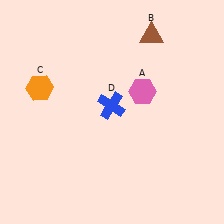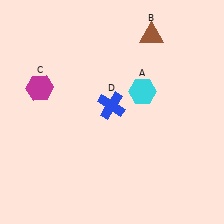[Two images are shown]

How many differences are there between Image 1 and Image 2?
There are 2 differences between the two images.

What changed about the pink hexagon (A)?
In Image 1, A is pink. In Image 2, it changed to cyan.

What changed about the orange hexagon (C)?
In Image 1, C is orange. In Image 2, it changed to magenta.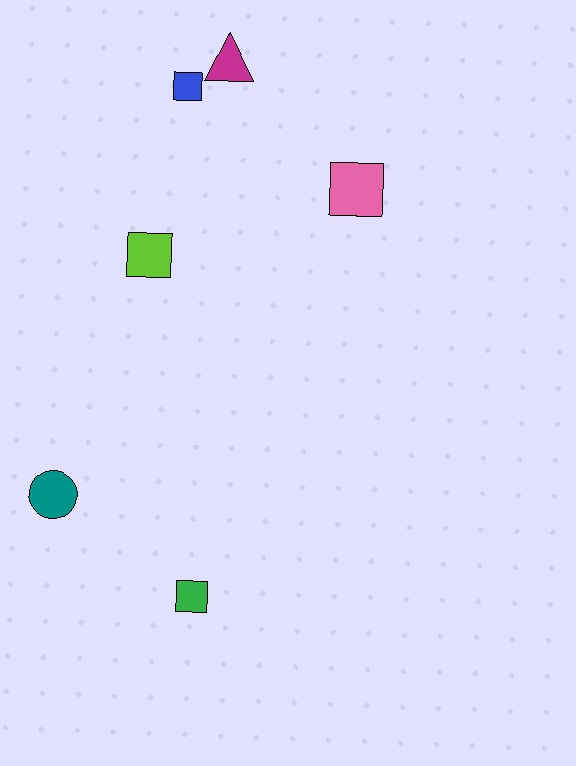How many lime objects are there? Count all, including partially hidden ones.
There is 1 lime object.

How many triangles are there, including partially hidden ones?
There is 1 triangle.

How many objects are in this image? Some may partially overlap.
There are 6 objects.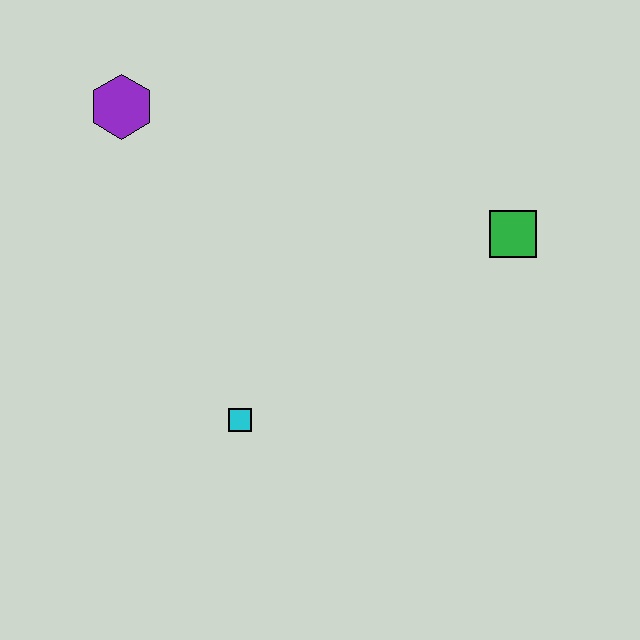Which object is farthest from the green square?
The purple hexagon is farthest from the green square.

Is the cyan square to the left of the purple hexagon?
No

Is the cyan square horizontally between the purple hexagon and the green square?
Yes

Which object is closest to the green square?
The cyan square is closest to the green square.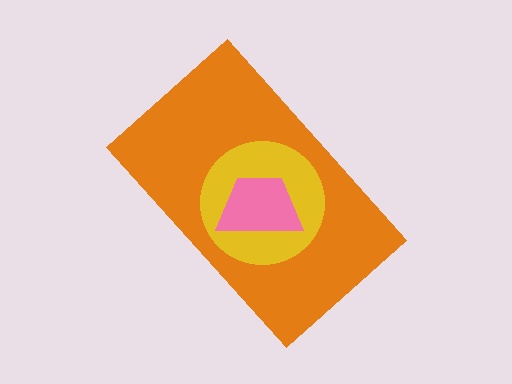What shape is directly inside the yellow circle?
The pink trapezoid.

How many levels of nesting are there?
3.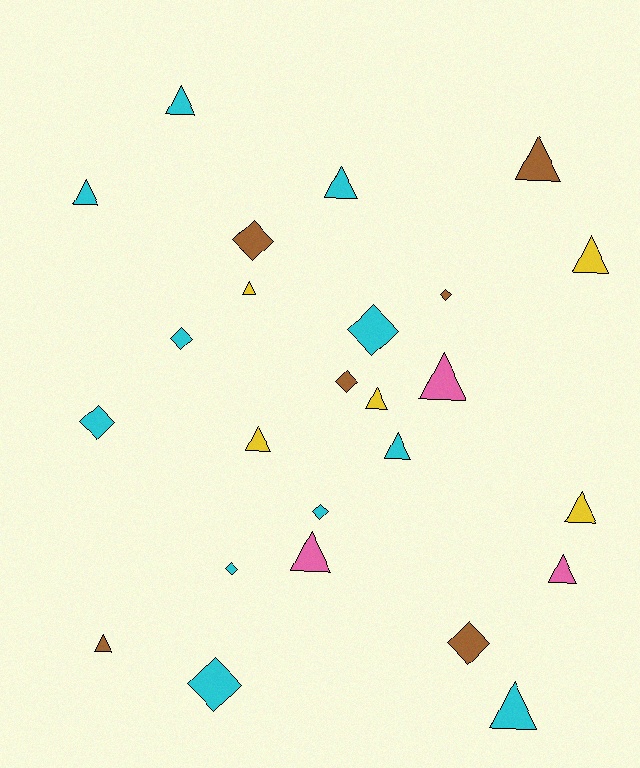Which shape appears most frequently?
Triangle, with 15 objects.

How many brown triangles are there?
There are 2 brown triangles.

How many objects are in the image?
There are 25 objects.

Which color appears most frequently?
Cyan, with 11 objects.